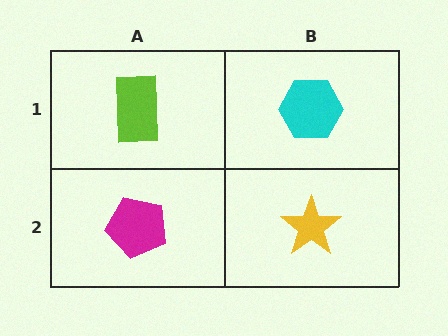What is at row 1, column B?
A cyan hexagon.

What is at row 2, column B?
A yellow star.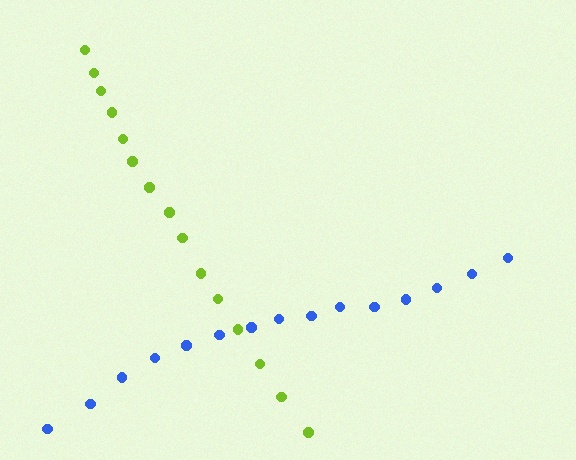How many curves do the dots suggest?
There are 2 distinct paths.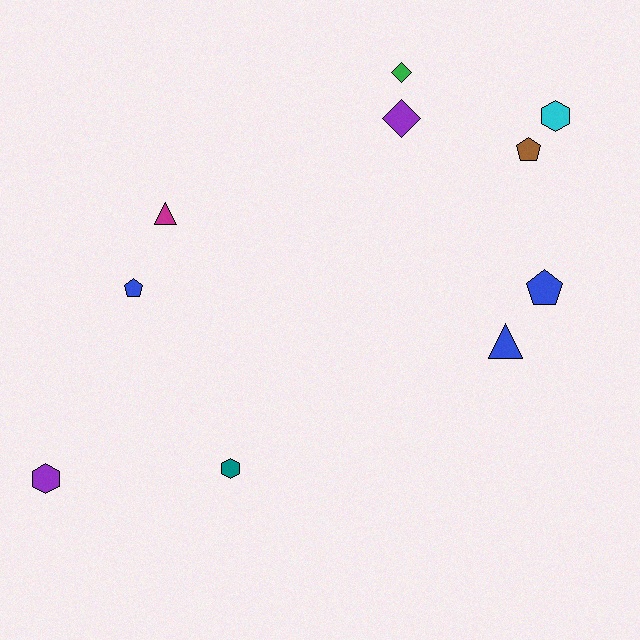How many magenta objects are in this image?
There is 1 magenta object.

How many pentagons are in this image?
There are 3 pentagons.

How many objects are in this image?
There are 10 objects.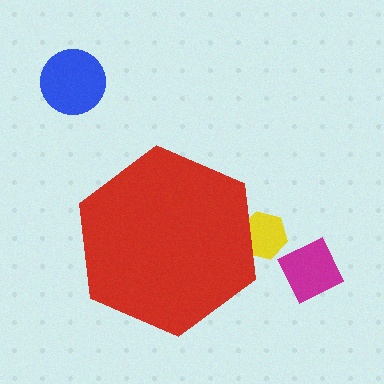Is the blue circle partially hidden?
No, the blue circle is fully visible.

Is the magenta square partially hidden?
No, the magenta square is fully visible.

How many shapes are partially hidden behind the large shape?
1 shape is partially hidden.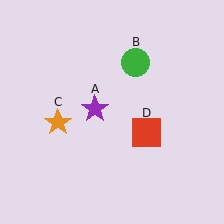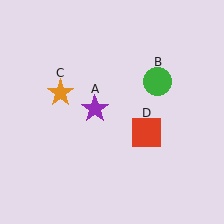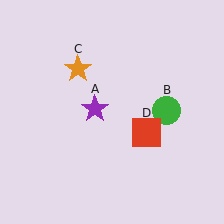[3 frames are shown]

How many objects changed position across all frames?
2 objects changed position: green circle (object B), orange star (object C).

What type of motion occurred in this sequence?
The green circle (object B), orange star (object C) rotated clockwise around the center of the scene.